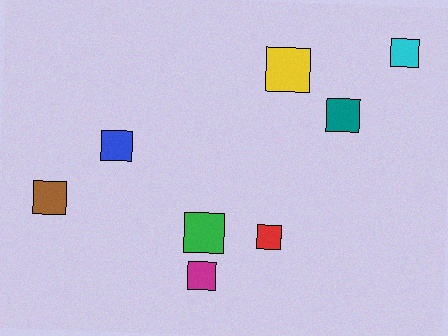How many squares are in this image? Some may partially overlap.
There are 8 squares.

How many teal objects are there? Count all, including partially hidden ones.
There is 1 teal object.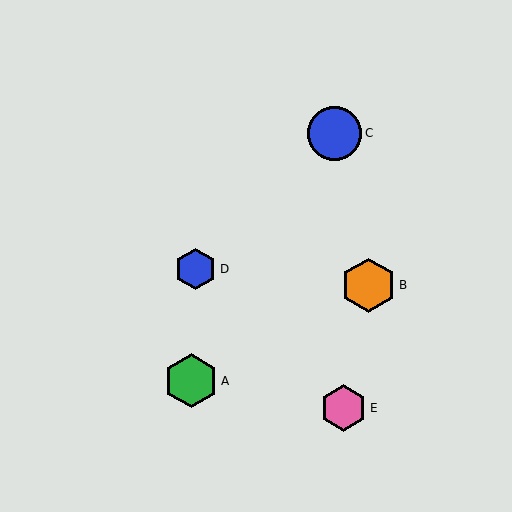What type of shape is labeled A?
Shape A is a green hexagon.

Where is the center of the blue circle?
The center of the blue circle is at (335, 133).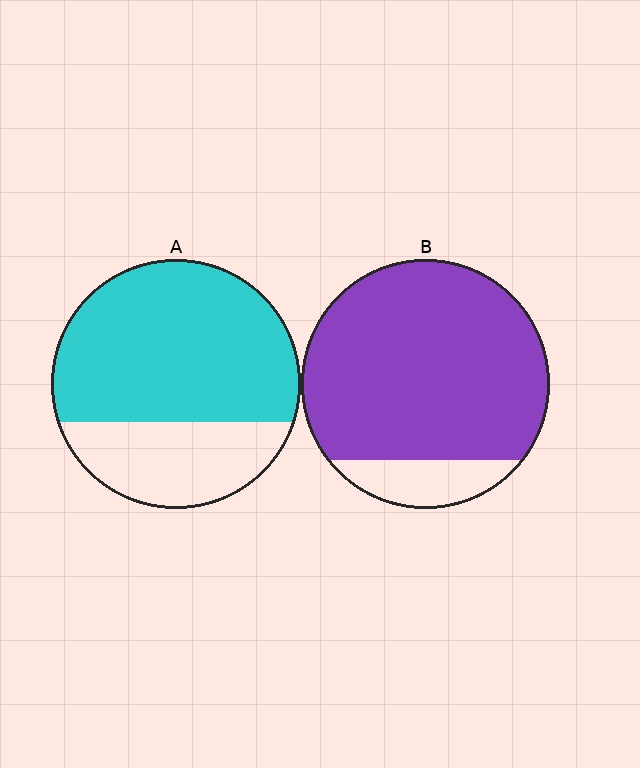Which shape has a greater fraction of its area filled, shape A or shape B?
Shape B.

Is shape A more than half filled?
Yes.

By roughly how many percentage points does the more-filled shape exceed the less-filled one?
By roughly 15 percentage points (B over A).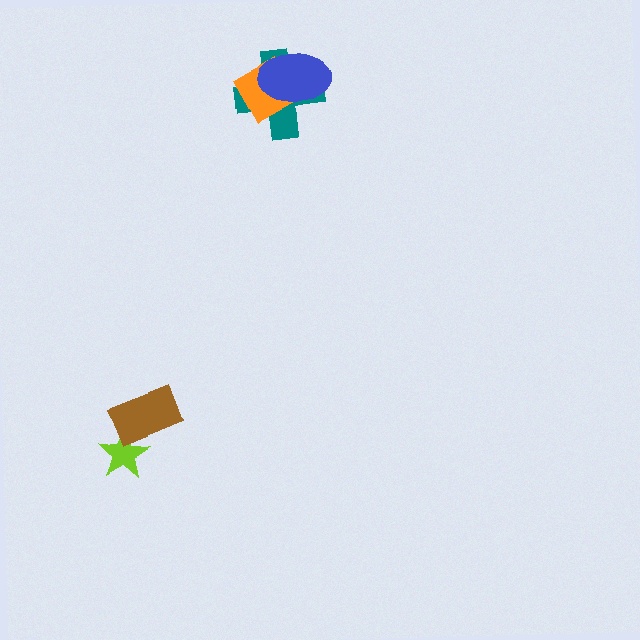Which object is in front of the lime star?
The brown rectangle is in front of the lime star.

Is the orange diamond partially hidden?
Yes, it is partially covered by another shape.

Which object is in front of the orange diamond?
The blue ellipse is in front of the orange diamond.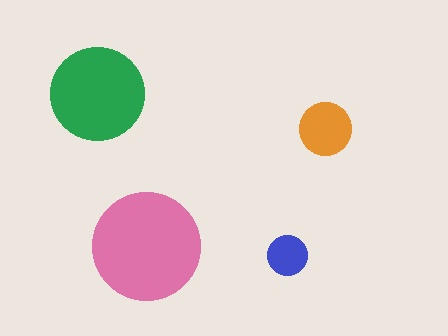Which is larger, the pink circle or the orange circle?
The pink one.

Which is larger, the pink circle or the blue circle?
The pink one.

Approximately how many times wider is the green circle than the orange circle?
About 2 times wider.